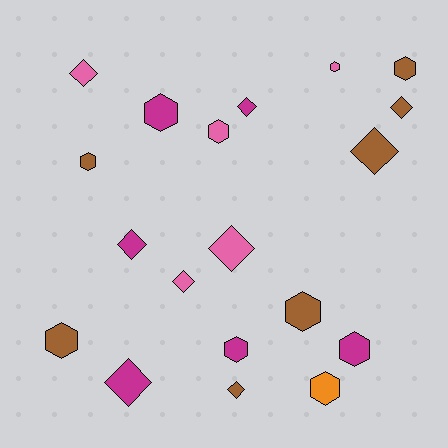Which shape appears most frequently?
Hexagon, with 10 objects.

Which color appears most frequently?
Brown, with 7 objects.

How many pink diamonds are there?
There are 3 pink diamonds.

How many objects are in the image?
There are 19 objects.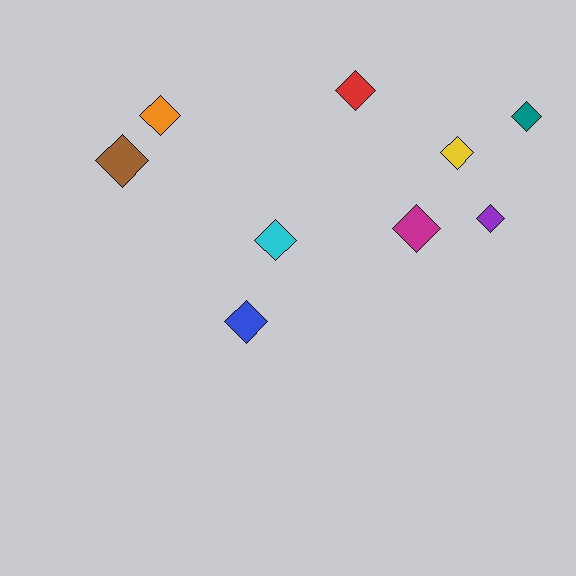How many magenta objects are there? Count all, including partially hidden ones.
There is 1 magenta object.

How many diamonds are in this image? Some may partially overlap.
There are 9 diamonds.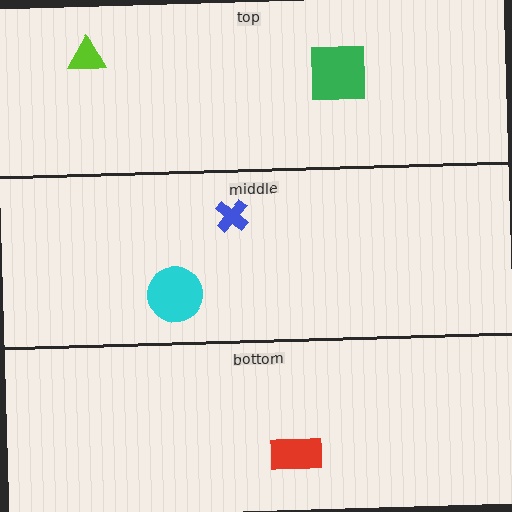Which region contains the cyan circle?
The middle region.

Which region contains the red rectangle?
The bottom region.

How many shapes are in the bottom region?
1.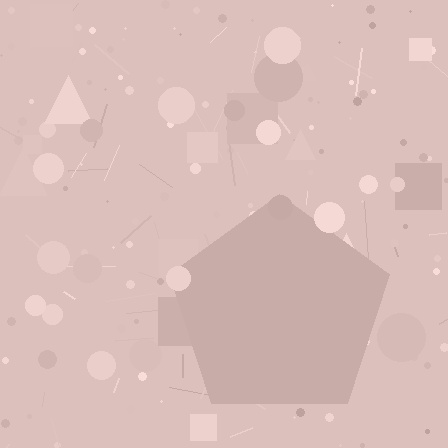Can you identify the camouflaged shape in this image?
The camouflaged shape is a pentagon.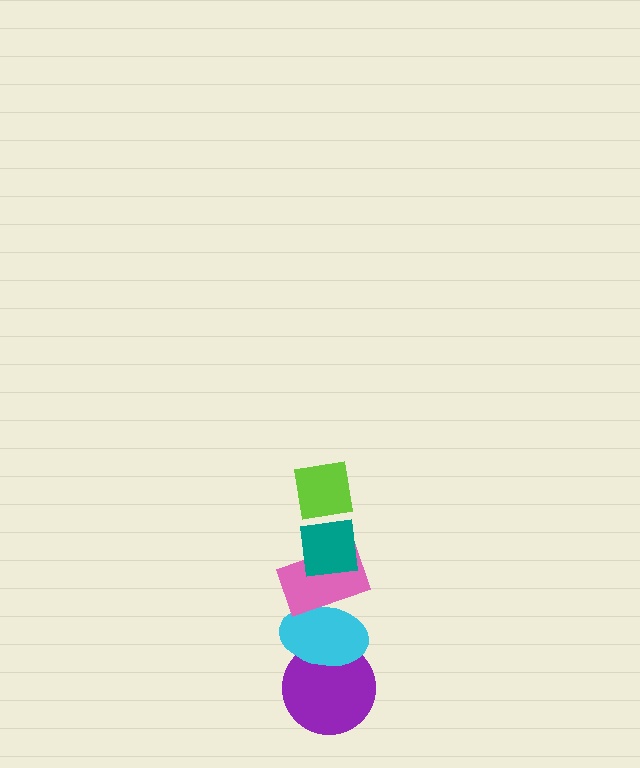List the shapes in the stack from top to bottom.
From top to bottom: the lime square, the teal square, the pink rectangle, the cyan ellipse, the purple circle.